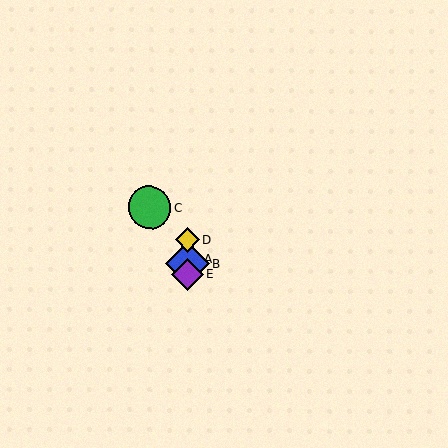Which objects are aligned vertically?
Objects A, B, D, E are aligned vertically.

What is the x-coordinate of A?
Object A is at x≈187.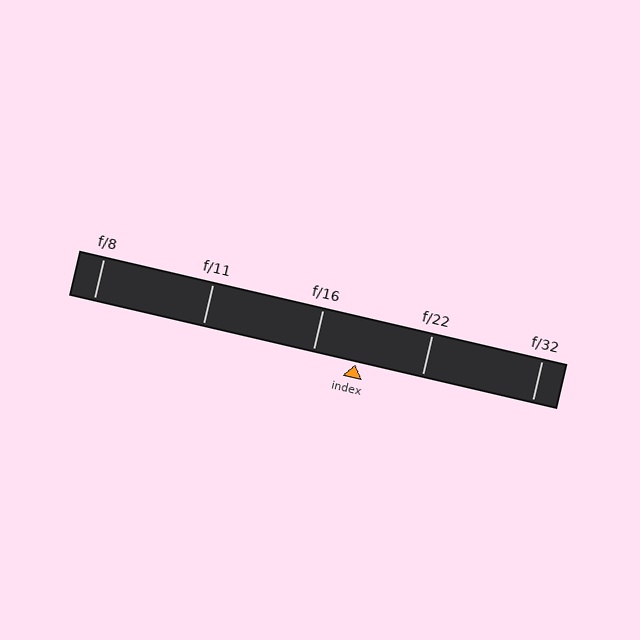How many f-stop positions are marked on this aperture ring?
There are 5 f-stop positions marked.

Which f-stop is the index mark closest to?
The index mark is closest to f/16.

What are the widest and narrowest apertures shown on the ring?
The widest aperture shown is f/8 and the narrowest is f/32.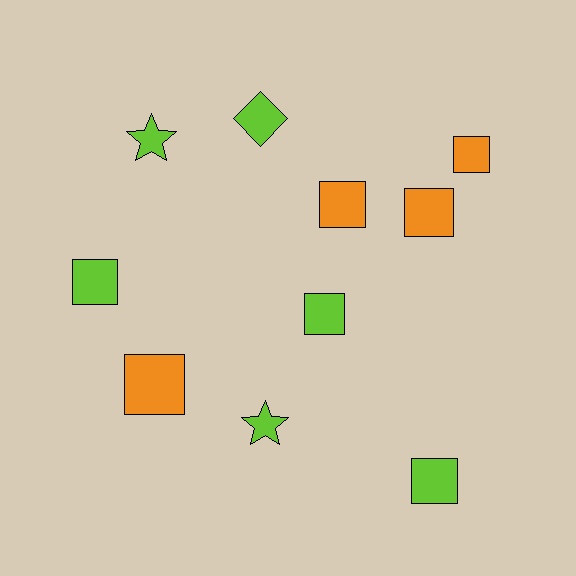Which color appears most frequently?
Lime, with 6 objects.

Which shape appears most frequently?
Square, with 7 objects.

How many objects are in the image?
There are 10 objects.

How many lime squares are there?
There are 3 lime squares.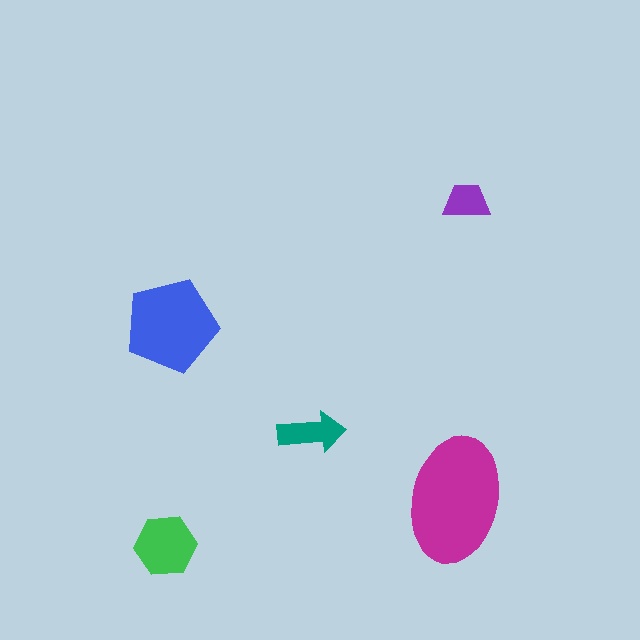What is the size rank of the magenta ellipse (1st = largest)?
1st.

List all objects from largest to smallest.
The magenta ellipse, the blue pentagon, the green hexagon, the teal arrow, the purple trapezoid.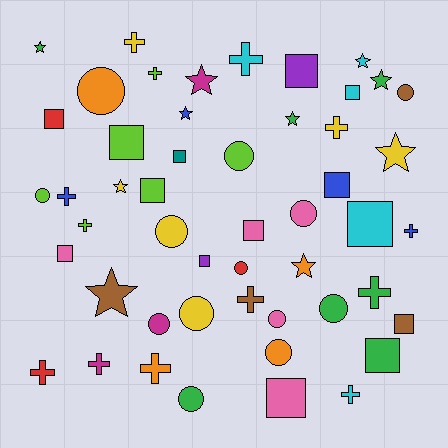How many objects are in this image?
There are 50 objects.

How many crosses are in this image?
There are 13 crosses.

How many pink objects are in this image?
There are 5 pink objects.